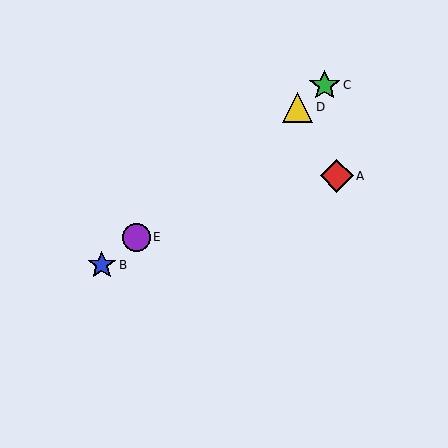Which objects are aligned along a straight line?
Objects B, C, D, E are aligned along a straight line.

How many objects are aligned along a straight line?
4 objects (B, C, D, E) are aligned along a straight line.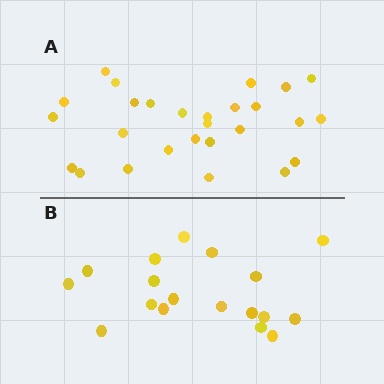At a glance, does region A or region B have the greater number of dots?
Region A (the top region) has more dots.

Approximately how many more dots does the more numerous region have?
Region A has roughly 8 or so more dots than region B.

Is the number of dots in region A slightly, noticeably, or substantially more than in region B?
Region A has substantially more. The ratio is roughly 1.5 to 1.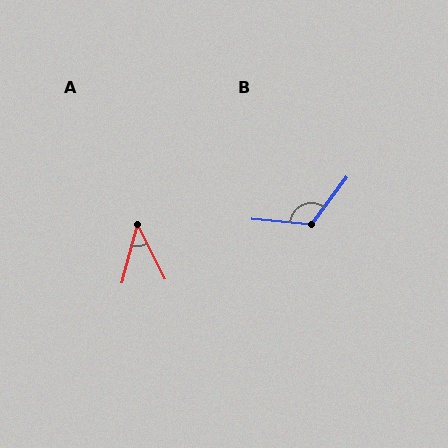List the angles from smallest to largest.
A (42°), B (122°).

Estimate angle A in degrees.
Approximately 42 degrees.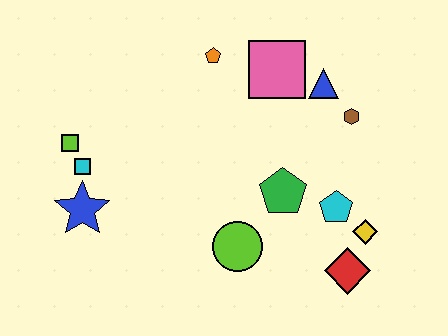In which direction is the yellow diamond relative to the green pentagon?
The yellow diamond is to the right of the green pentagon.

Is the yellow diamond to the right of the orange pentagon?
Yes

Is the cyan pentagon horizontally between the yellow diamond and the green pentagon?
Yes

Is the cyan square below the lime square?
Yes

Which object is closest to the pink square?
The blue triangle is closest to the pink square.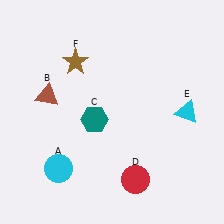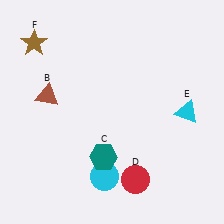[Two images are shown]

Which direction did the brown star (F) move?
The brown star (F) moved left.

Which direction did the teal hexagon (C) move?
The teal hexagon (C) moved down.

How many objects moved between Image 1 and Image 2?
3 objects moved between the two images.